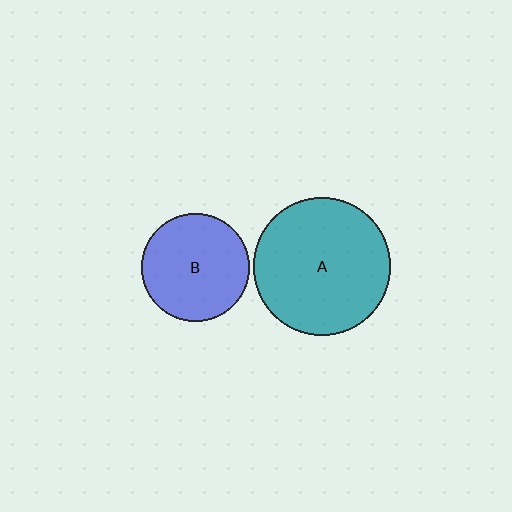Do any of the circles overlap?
No, none of the circles overlap.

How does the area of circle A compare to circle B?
Approximately 1.6 times.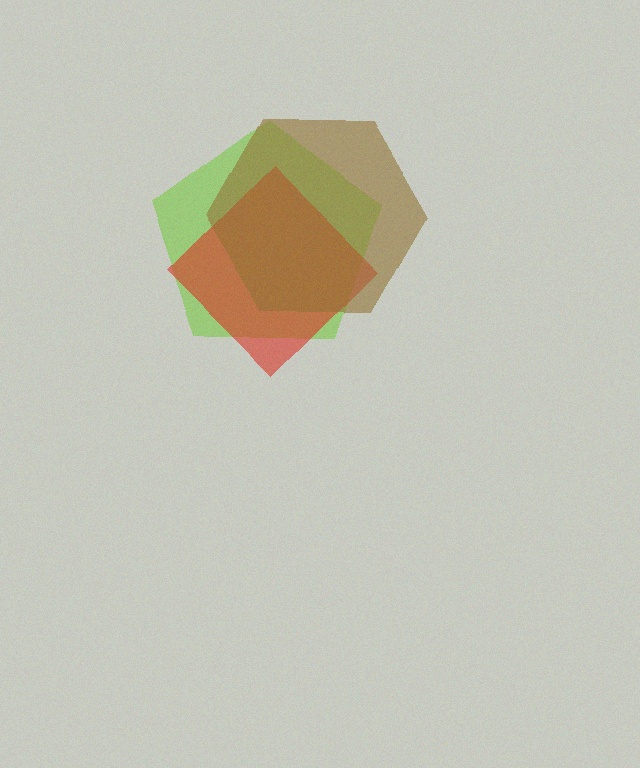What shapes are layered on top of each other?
The layered shapes are: a lime pentagon, a red diamond, a brown hexagon.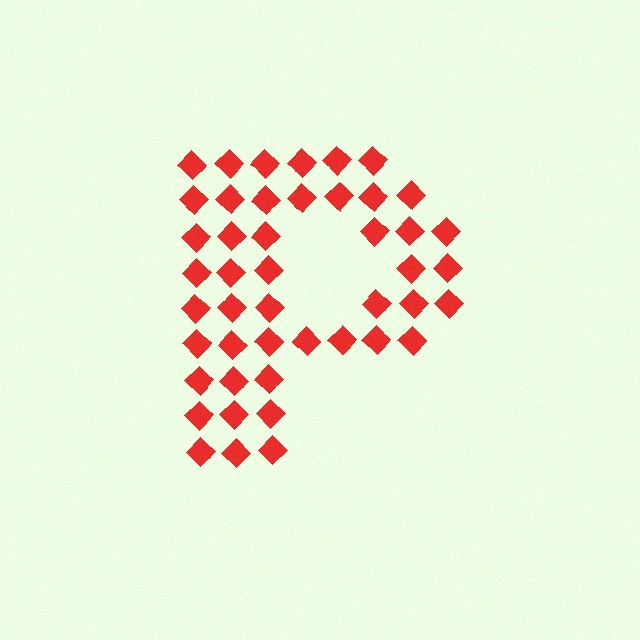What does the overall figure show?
The overall figure shows the letter P.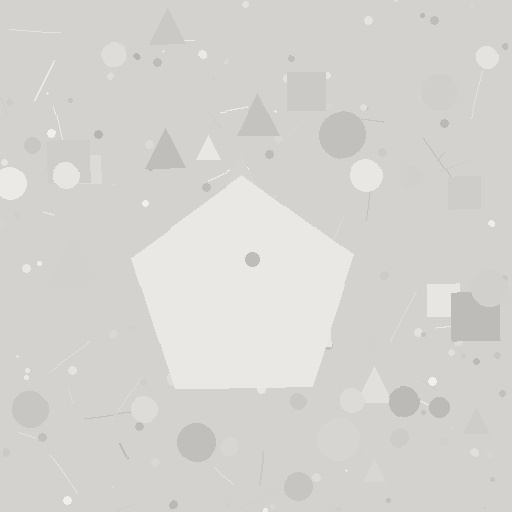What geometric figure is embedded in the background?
A pentagon is embedded in the background.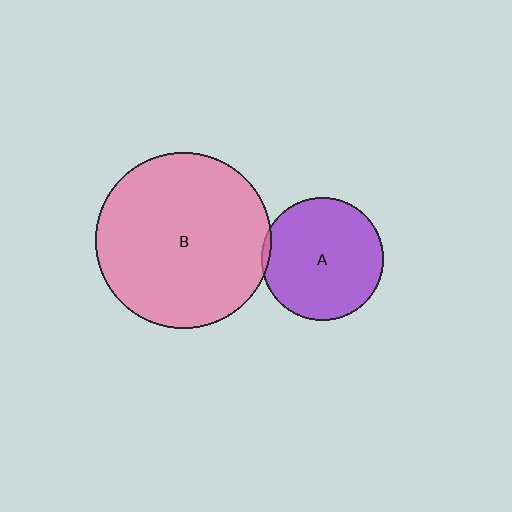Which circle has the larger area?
Circle B (pink).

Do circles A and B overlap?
Yes.